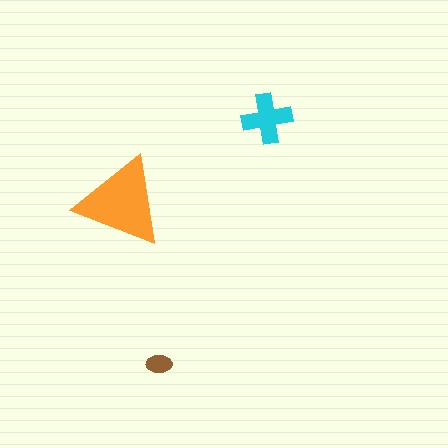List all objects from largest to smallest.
The orange triangle, the cyan cross, the brown ellipse.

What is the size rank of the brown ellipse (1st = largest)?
3rd.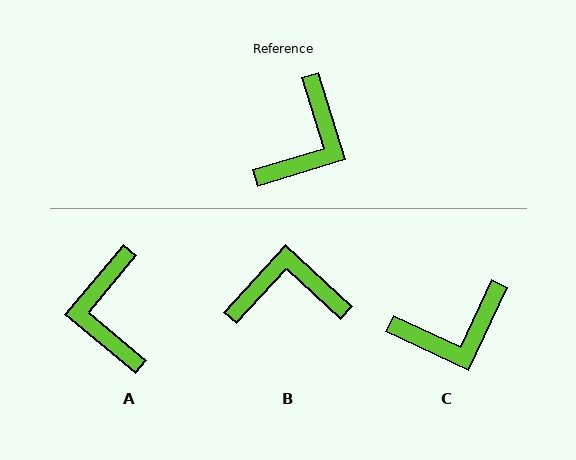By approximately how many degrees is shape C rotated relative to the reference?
Approximately 42 degrees clockwise.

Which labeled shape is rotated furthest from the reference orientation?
A, about 147 degrees away.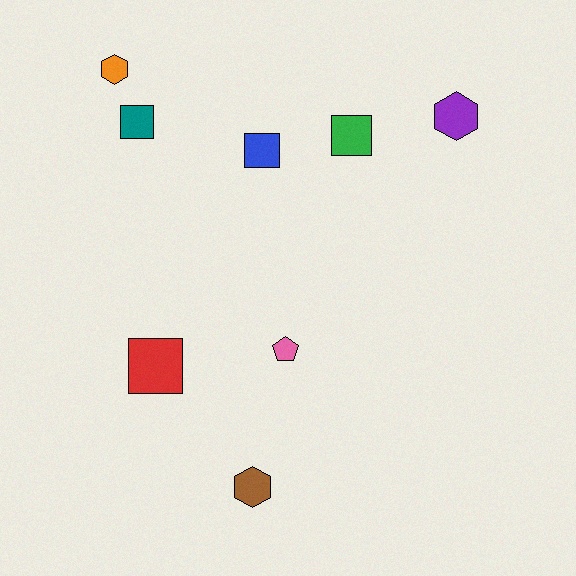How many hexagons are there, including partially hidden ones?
There are 3 hexagons.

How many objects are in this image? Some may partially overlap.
There are 8 objects.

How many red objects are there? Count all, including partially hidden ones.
There is 1 red object.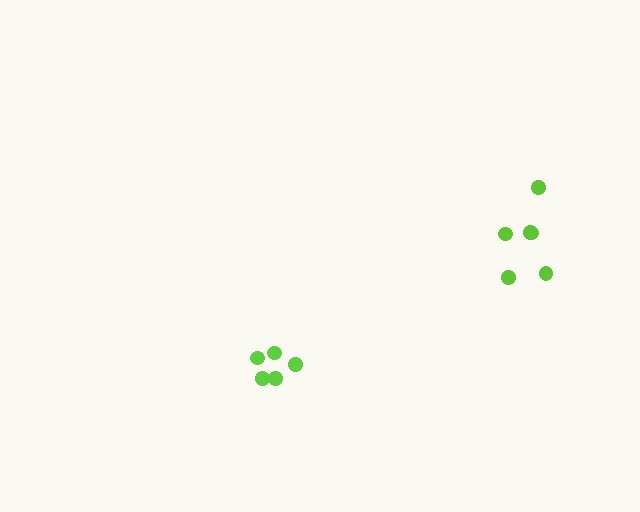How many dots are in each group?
Group 1: 6 dots, Group 2: 5 dots (11 total).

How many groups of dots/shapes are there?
There are 2 groups.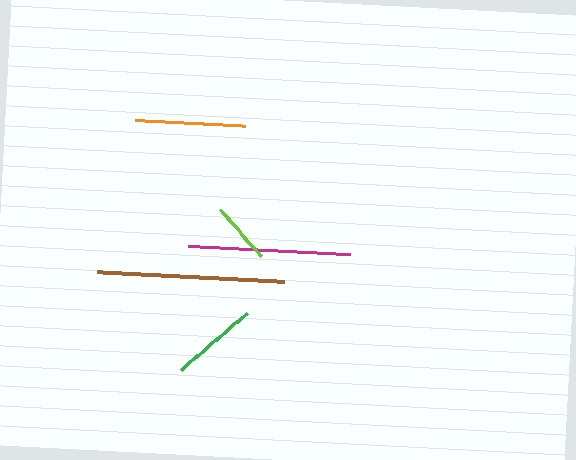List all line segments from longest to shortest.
From longest to shortest: brown, magenta, orange, green, lime.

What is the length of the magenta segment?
The magenta segment is approximately 162 pixels long.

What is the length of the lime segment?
The lime segment is approximately 62 pixels long.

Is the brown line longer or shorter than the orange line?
The brown line is longer than the orange line.